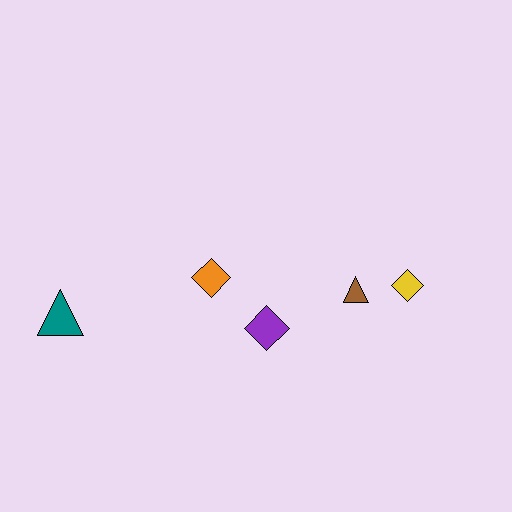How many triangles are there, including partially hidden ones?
There are 2 triangles.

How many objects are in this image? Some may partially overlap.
There are 5 objects.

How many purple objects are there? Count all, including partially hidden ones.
There is 1 purple object.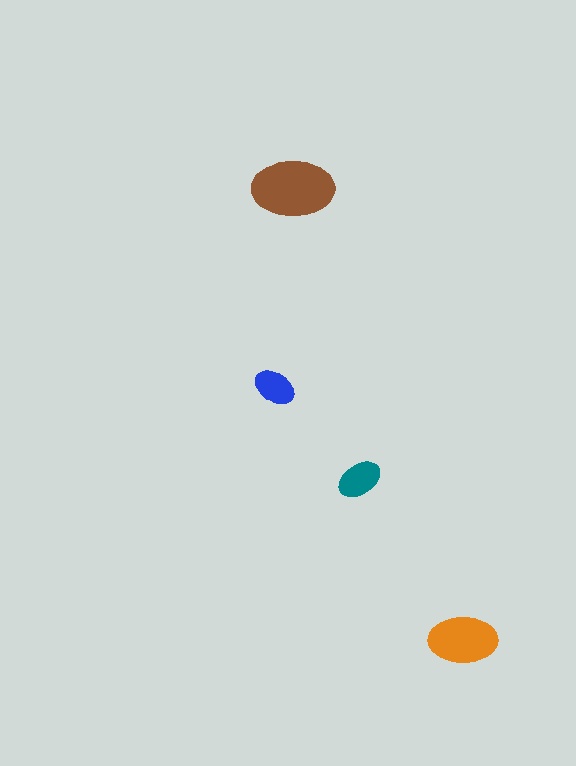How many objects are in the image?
There are 4 objects in the image.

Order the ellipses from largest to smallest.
the brown one, the orange one, the teal one, the blue one.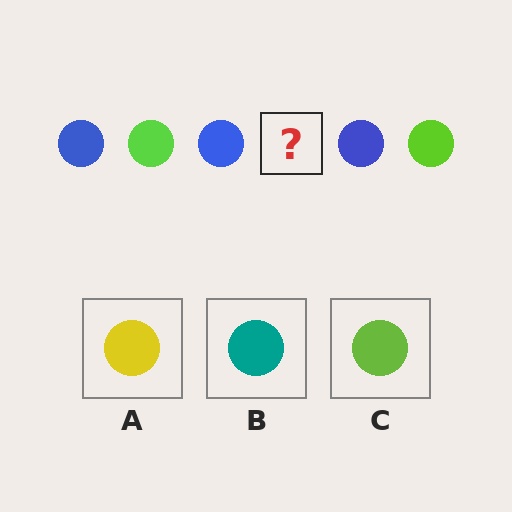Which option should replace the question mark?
Option C.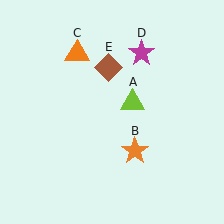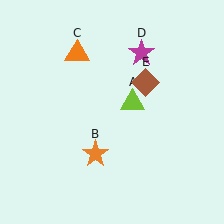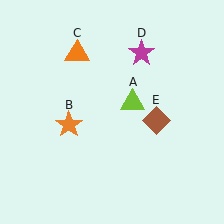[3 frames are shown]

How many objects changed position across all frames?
2 objects changed position: orange star (object B), brown diamond (object E).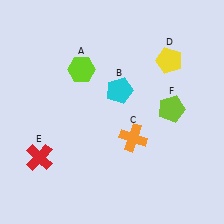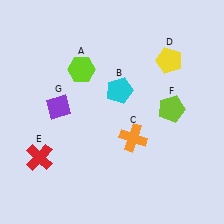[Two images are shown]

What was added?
A purple diamond (G) was added in Image 2.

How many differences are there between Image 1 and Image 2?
There is 1 difference between the two images.